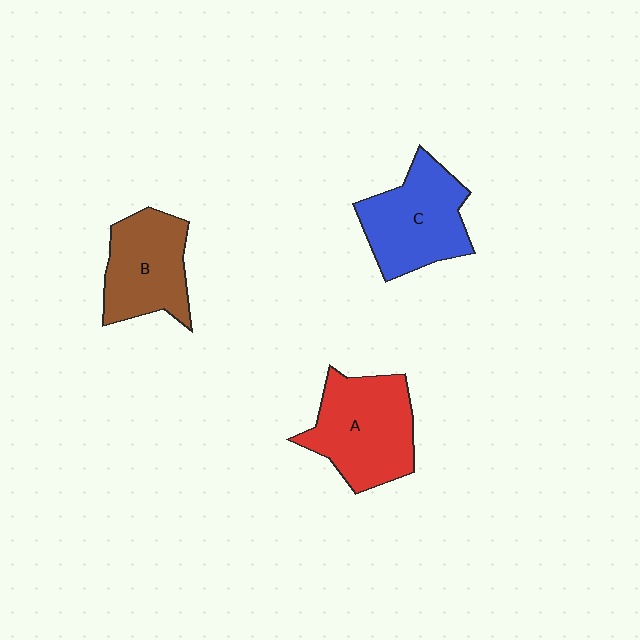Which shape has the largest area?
Shape A (red).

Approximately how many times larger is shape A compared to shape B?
Approximately 1.2 times.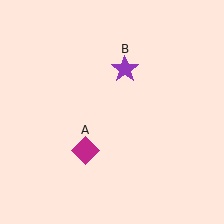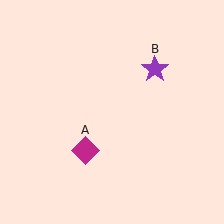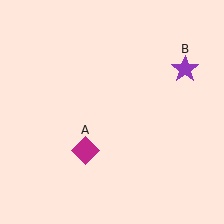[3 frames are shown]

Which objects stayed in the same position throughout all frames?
Magenta diamond (object A) remained stationary.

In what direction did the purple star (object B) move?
The purple star (object B) moved right.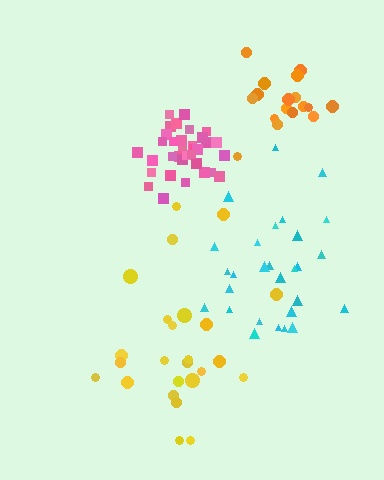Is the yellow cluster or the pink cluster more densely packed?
Pink.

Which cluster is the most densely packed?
Pink.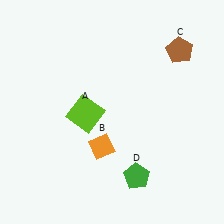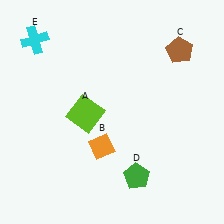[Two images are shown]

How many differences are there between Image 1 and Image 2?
There is 1 difference between the two images.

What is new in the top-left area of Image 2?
A cyan cross (E) was added in the top-left area of Image 2.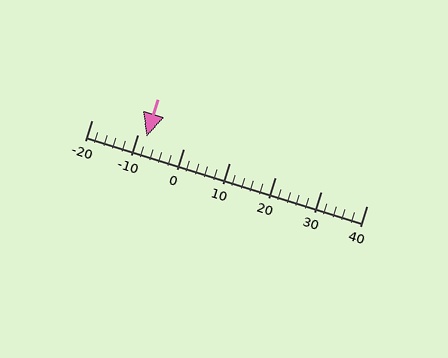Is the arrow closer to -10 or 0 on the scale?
The arrow is closer to -10.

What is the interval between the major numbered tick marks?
The major tick marks are spaced 10 units apart.